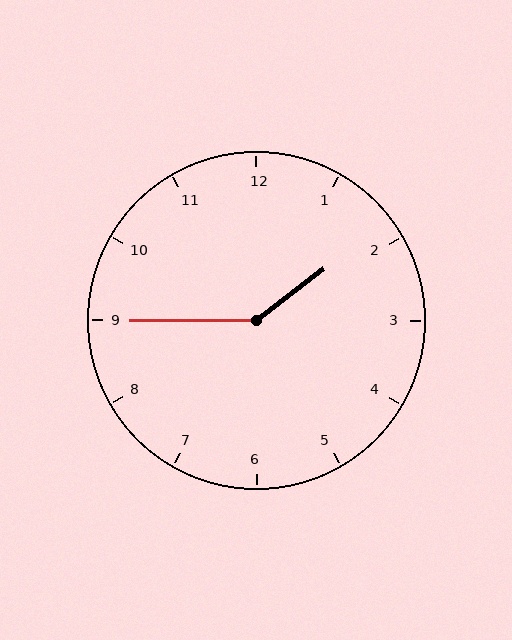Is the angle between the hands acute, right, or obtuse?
It is obtuse.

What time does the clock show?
1:45.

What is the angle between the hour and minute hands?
Approximately 142 degrees.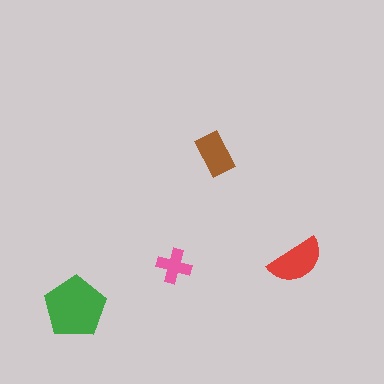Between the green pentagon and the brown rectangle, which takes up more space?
The green pentagon.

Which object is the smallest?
The pink cross.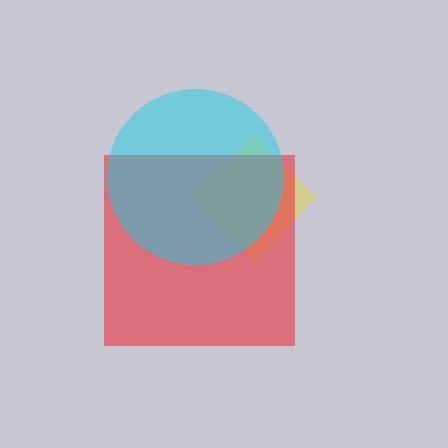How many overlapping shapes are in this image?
There are 3 overlapping shapes in the image.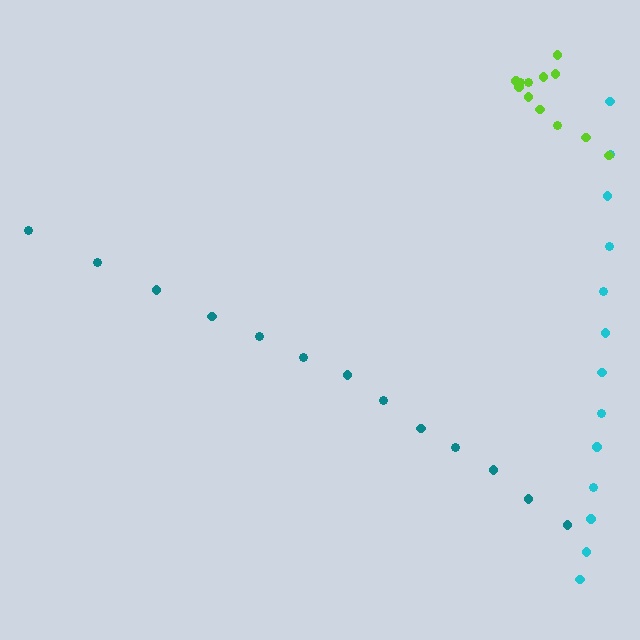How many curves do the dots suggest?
There are 3 distinct paths.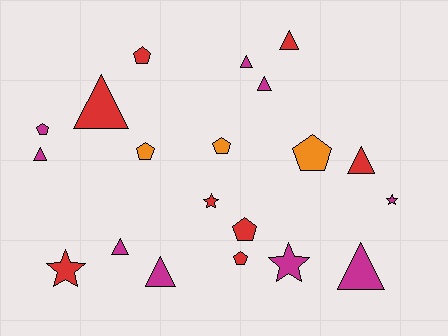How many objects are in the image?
There are 20 objects.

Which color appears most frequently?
Magenta, with 9 objects.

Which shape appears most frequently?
Triangle, with 9 objects.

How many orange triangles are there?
There are no orange triangles.